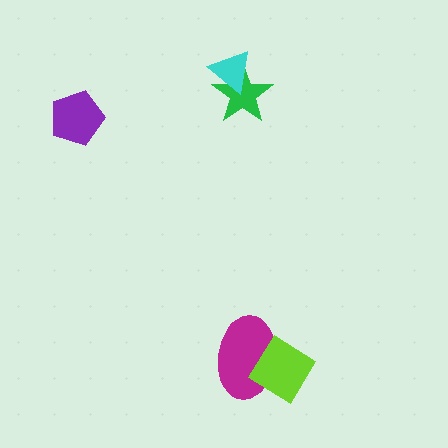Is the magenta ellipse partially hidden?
Yes, it is partially covered by another shape.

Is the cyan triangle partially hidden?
No, no other shape covers it.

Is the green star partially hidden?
Yes, it is partially covered by another shape.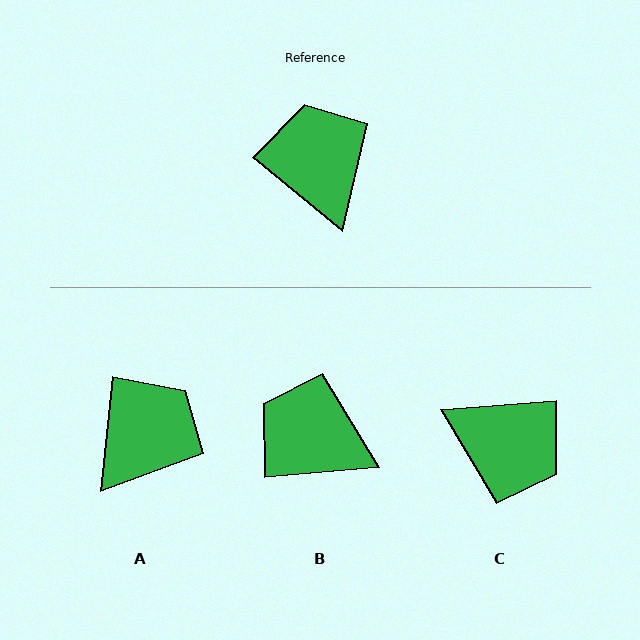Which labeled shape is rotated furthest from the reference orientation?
C, about 136 degrees away.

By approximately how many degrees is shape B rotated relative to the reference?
Approximately 44 degrees counter-clockwise.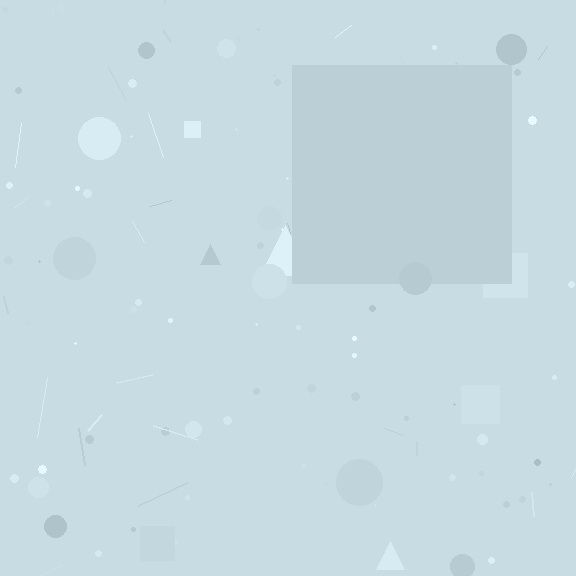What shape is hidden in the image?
A square is hidden in the image.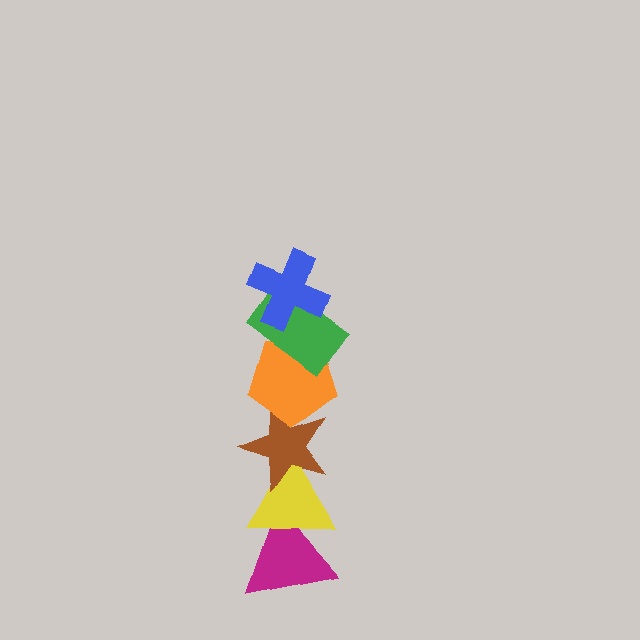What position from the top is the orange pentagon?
The orange pentagon is 3rd from the top.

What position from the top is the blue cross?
The blue cross is 1st from the top.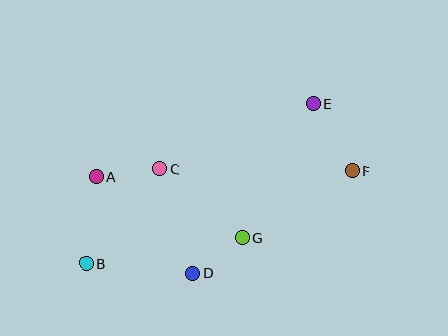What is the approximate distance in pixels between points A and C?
The distance between A and C is approximately 64 pixels.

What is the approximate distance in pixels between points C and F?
The distance between C and F is approximately 193 pixels.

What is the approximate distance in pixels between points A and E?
The distance between A and E is approximately 228 pixels.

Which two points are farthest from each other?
Points B and F are farthest from each other.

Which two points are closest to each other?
Points D and G are closest to each other.